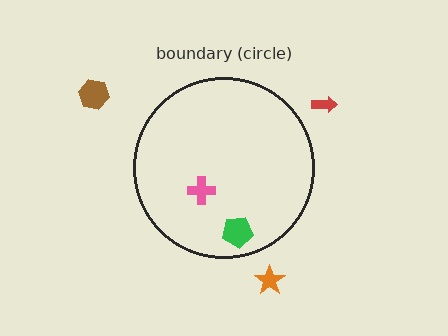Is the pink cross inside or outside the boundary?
Inside.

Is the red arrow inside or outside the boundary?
Outside.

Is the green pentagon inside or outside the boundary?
Inside.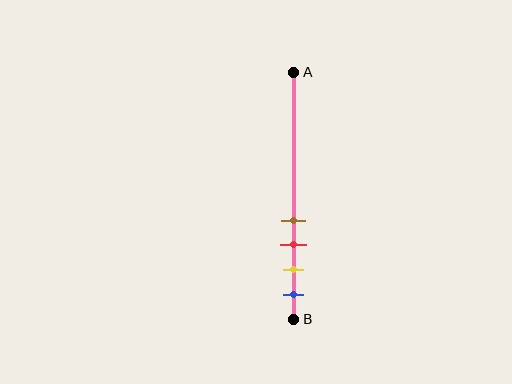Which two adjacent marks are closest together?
The brown and red marks are the closest adjacent pair.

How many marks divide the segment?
There are 4 marks dividing the segment.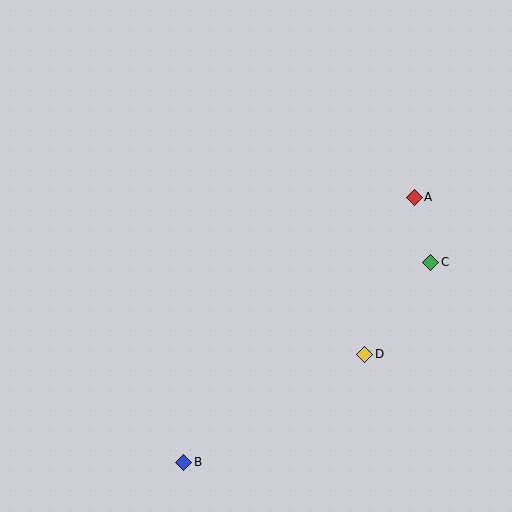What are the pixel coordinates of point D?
Point D is at (365, 354).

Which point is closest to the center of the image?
Point D at (365, 354) is closest to the center.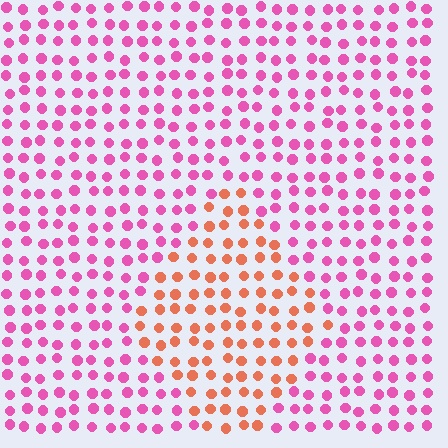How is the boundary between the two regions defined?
The boundary is defined purely by a slight shift in hue (about 50 degrees). Spacing, size, and orientation are identical on both sides.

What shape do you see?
I see a diamond.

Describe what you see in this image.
The image is filled with small pink elements in a uniform arrangement. A diamond-shaped region is visible where the elements are tinted to a slightly different hue, forming a subtle color boundary.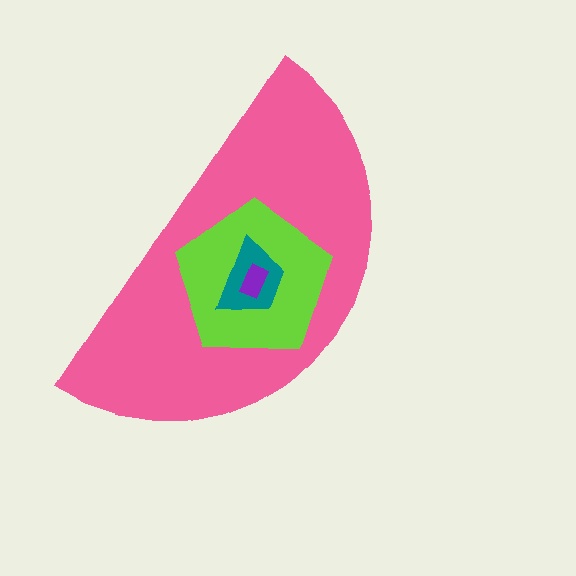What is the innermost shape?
The purple rectangle.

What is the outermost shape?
The pink semicircle.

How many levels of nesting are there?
4.